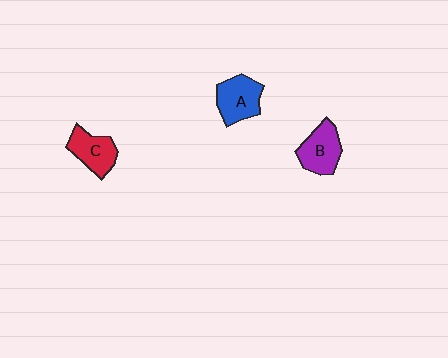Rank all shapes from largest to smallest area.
From largest to smallest: A (blue), B (purple), C (red).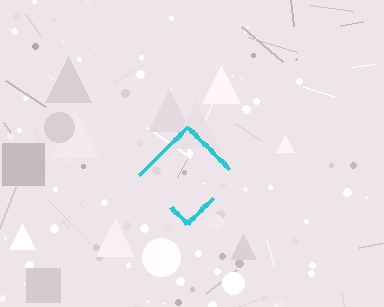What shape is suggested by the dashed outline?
The dashed outline suggests a diamond.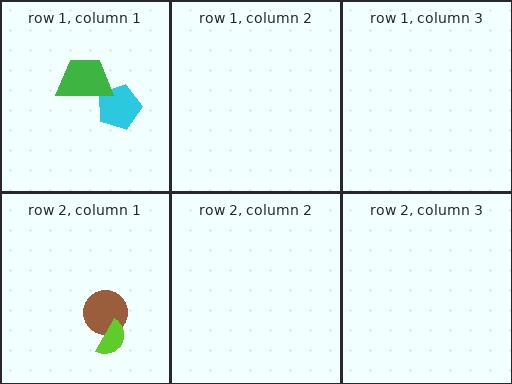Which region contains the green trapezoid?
The row 1, column 1 region.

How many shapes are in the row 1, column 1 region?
2.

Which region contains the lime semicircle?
The row 2, column 1 region.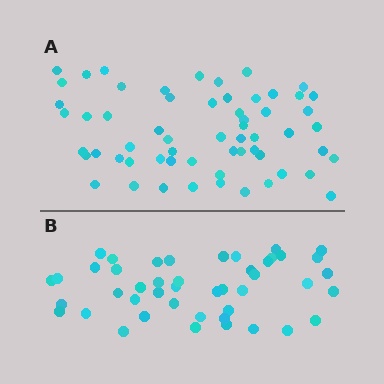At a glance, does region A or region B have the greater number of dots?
Region A (the top region) has more dots.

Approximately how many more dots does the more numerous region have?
Region A has approximately 15 more dots than region B.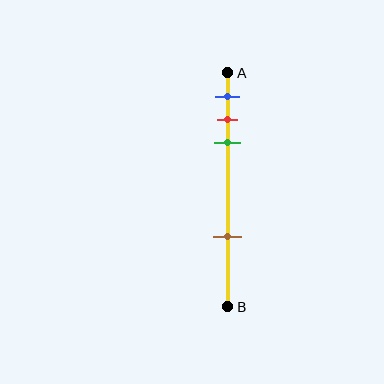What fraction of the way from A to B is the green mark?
The green mark is approximately 30% (0.3) of the way from A to B.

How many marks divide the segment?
There are 4 marks dividing the segment.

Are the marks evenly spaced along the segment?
No, the marks are not evenly spaced.